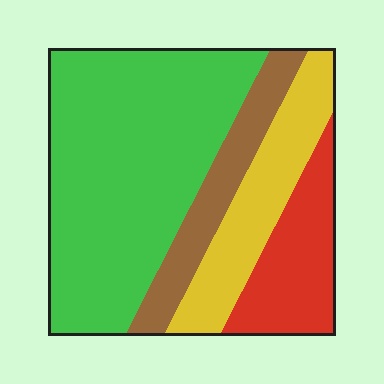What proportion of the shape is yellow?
Yellow covers 18% of the shape.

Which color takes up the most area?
Green, at roughly 50%.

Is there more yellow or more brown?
Yellow.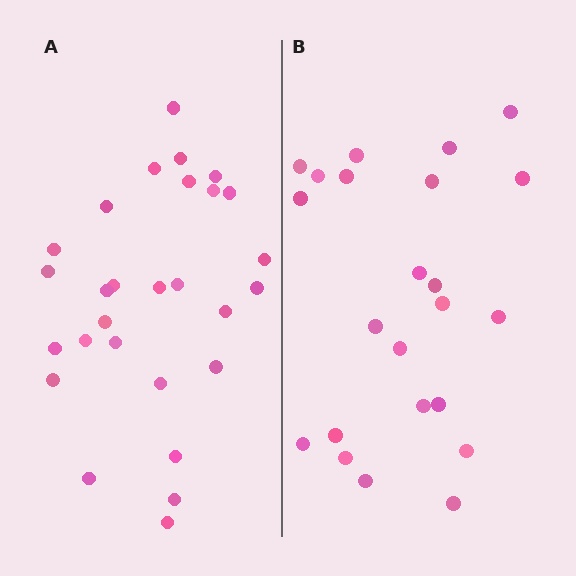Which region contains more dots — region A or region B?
Region A (the left region) has more dots.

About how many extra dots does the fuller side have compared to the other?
Region A has about 5 more dots than region B.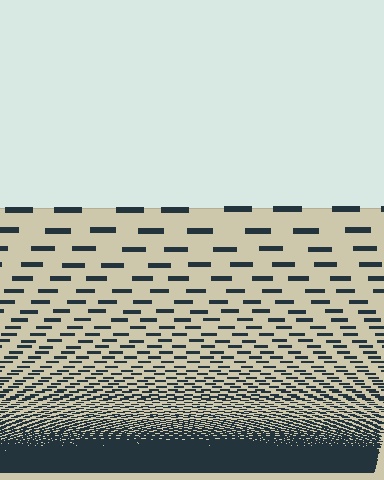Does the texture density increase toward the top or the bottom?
Density increases toward the bottom.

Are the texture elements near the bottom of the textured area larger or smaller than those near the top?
Smaller. The gradient is inverted — elements near the bottom are smaller and denser.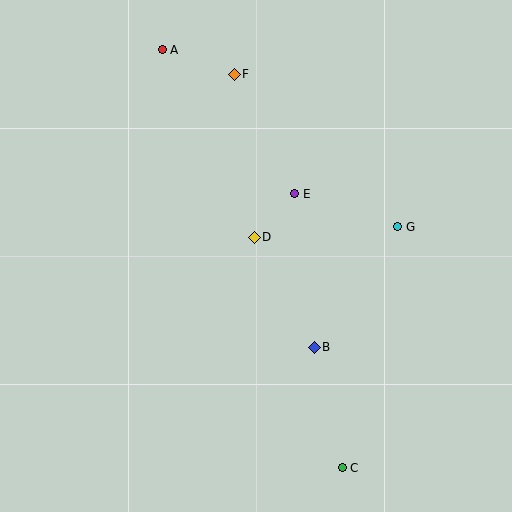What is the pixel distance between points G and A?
The distance between G and A is 295 pixels.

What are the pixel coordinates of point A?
Point A is at (162, 50).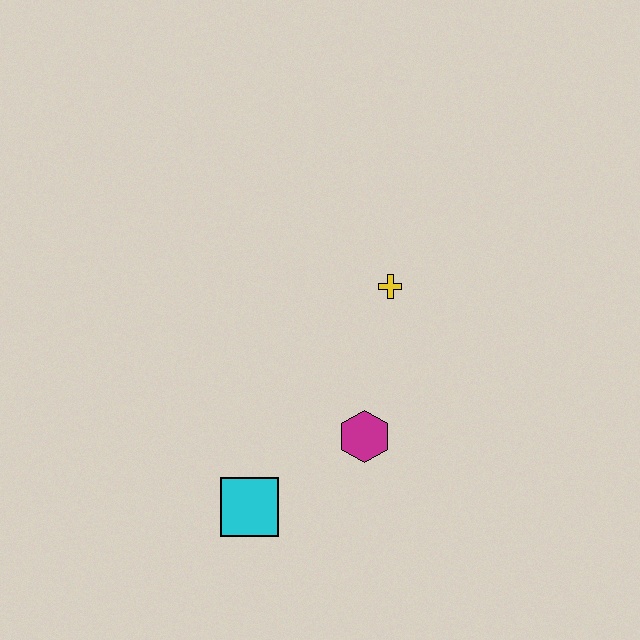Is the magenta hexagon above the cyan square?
Yes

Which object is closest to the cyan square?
The magenta hexagon is closest to the cyan square.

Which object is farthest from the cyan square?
The yellow cross is farthest from the cyan square.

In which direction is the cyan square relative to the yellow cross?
The cyan square is below the yellow cross.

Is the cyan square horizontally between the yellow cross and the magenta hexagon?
No